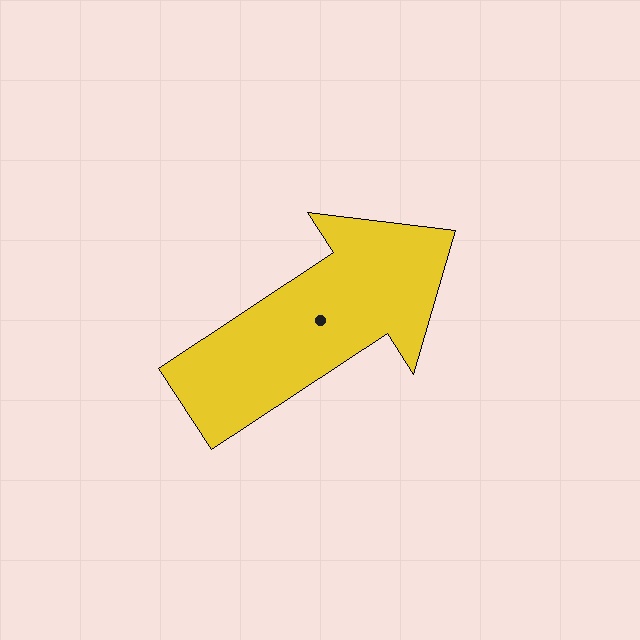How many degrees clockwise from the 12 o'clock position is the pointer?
Approximately 57 degrees.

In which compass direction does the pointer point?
Northeast.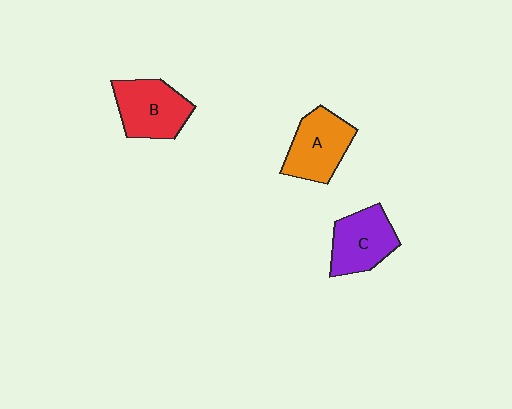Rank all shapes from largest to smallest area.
From largest to smallest: B (red), A (orange), C (purple).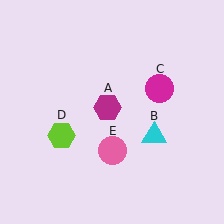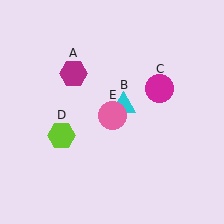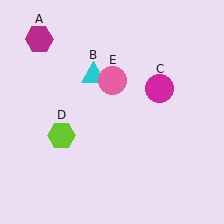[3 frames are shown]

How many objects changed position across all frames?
3 objects changed position: magenta hexagon (object A), cyan triangle (object B), pink circle (object E).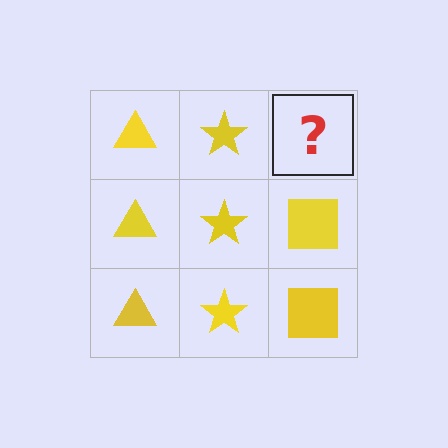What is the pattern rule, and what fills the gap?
The rule is that each column has a consistent shape. The gap should be filled with a yellow square.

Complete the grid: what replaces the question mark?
The question mark should be replaced with a yellow square.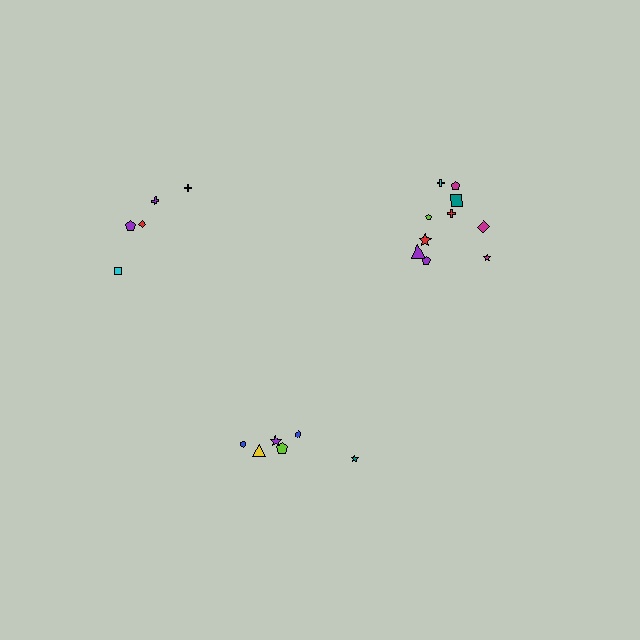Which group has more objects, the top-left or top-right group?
The top-right group.